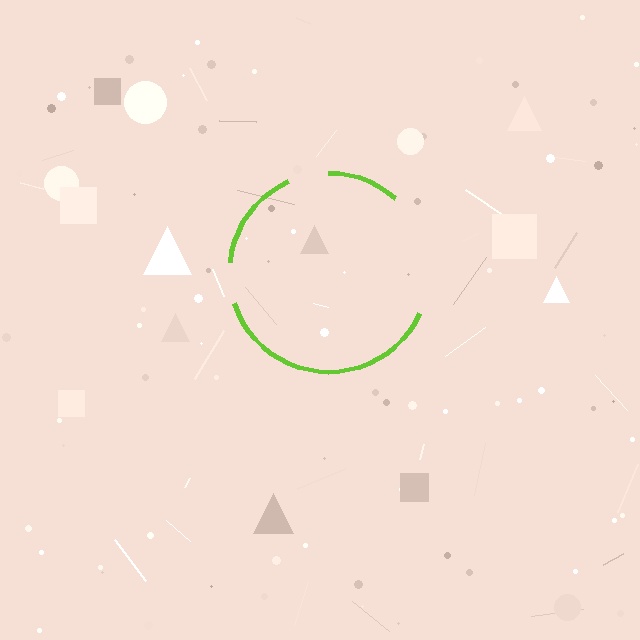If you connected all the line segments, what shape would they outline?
They would outline a circle.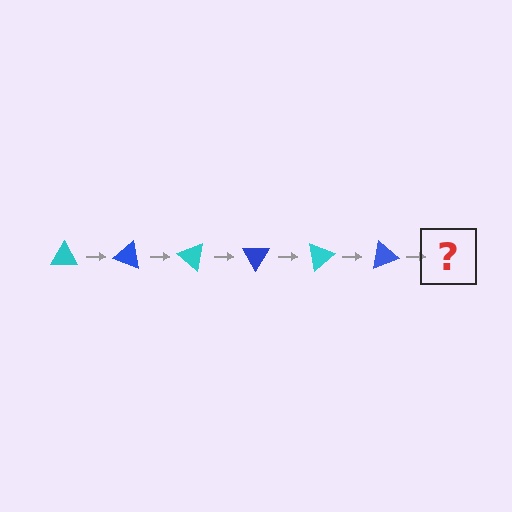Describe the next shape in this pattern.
It should be a cyan triangle, rotated 120 degrees from the start.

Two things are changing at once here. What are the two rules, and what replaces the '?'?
The two rules are that it rotates 20 degrees each step and the color cycles through cyan and blue. The '?' should be a cyan triangle, rotated 120 degrees from the start.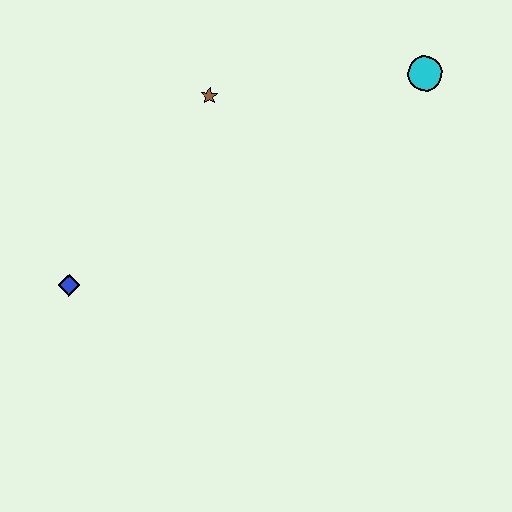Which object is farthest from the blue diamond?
The cyan circle is farthest from the blue diamond.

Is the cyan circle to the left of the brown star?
No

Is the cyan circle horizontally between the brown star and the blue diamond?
No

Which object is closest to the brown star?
The cyan circle is closest to the brown star.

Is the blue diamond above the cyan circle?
No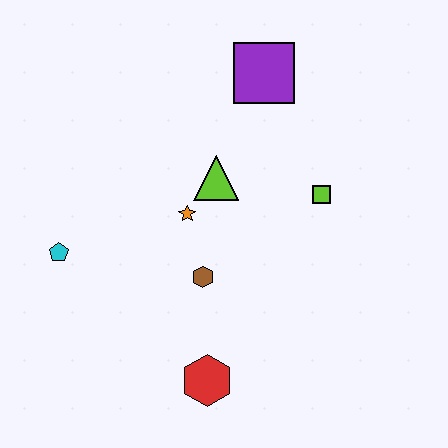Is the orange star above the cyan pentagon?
Yes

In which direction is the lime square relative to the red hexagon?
The lime square is above the red hexagon.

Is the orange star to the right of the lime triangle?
No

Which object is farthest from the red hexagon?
The purple square is farthest from the red hexagon.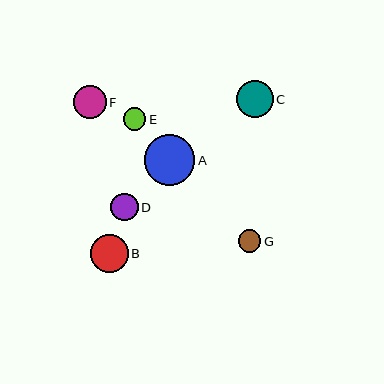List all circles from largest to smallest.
From largest to smallest: A, B, C, F, D, G, E.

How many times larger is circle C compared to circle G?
Circle C is approximately 1.6 times the size of circle G.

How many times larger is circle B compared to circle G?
Circle B is approximately 1.7 times the size of circle G.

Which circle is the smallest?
Circle E is the smallest with a size of approximately 22 pixels.